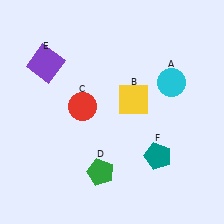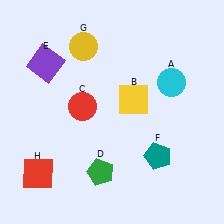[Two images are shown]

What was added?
A yellow circle (G), a red square (H) were added in Image 2.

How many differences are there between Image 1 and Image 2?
There are 2 differences between the two images.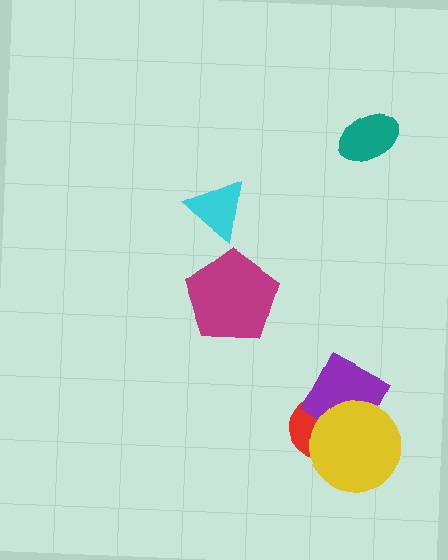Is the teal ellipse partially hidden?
No, no other shape covers it.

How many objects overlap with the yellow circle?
2 objects overlap with the yellow circle.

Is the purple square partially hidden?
Yes, it is partially covered by another shape.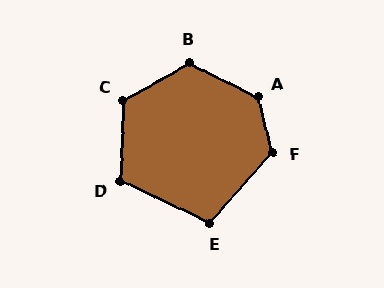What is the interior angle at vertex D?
Approximately 112 degrees (obtuse).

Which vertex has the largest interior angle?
A, at approximately 131 degrees.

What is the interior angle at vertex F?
Approximately 124 degrees (obtuse).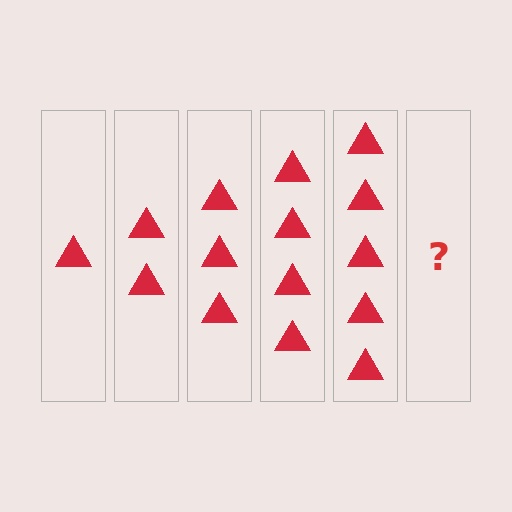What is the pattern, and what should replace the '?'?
The pattern is that each step adds one more triangle. The '?' should be 6 triangles.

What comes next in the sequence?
The next element should be 6 triangles.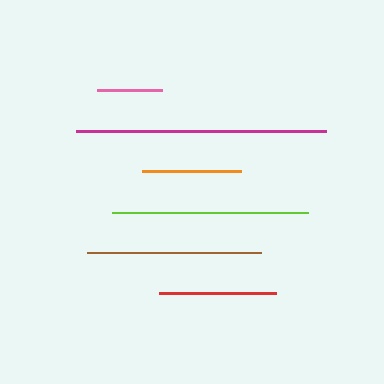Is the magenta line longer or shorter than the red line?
The magenta line is longer than the red line.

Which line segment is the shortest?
The pink line is the shortest at approximately 65 pixels.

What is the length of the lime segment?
The lime segment is approximately 196 pixels long.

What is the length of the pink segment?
The pink segment is approximately 65 pixels long.